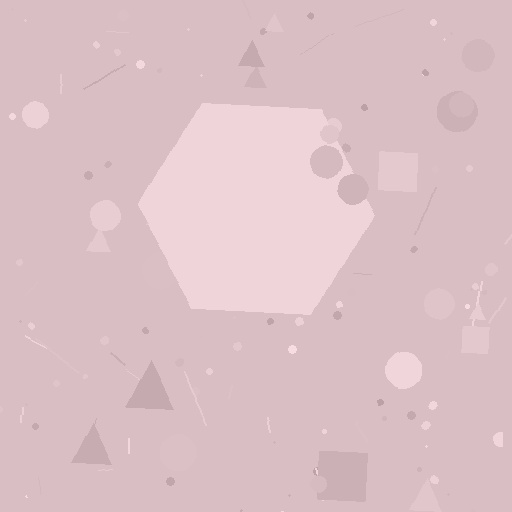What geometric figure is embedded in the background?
A hexagon is embedded in the background.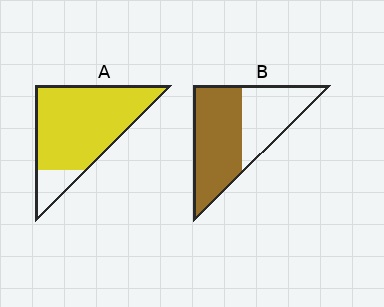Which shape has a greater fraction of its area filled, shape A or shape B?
Shape A.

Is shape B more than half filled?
Yes.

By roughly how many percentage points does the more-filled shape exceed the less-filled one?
By roughly 25 percentage points (A over B).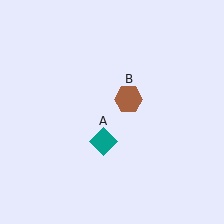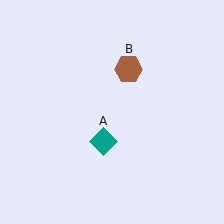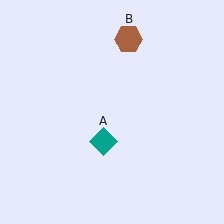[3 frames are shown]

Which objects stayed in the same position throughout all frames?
Teal diamond (object A) remained stationary.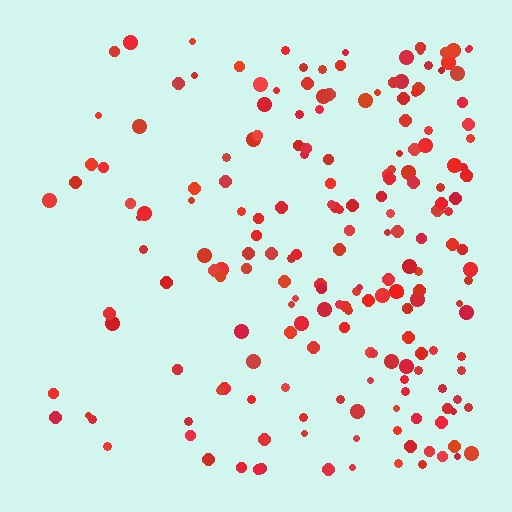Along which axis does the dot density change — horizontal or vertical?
Horizontal.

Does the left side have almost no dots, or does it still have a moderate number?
Still a moderate number, just noticeably fewer than the right.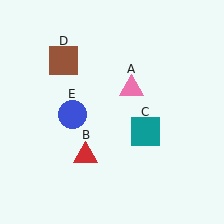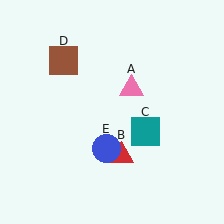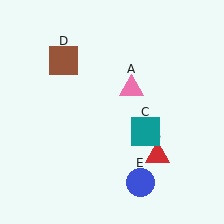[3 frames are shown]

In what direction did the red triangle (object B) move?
The red triangle (object B) moved right.